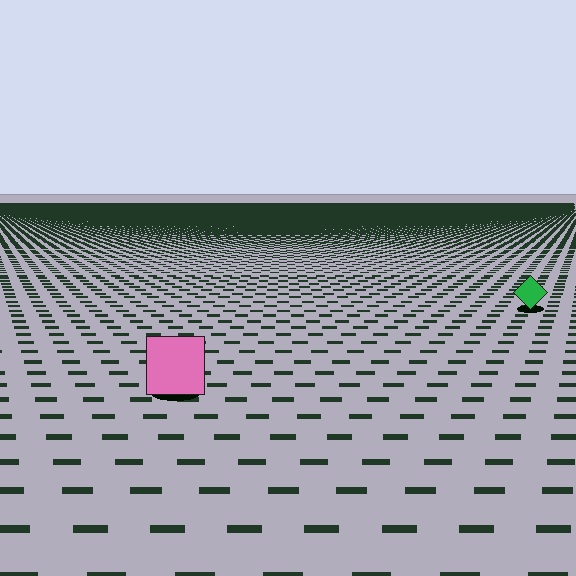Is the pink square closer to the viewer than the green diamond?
Yes. The pink square is closer — you can tell from the texture gradient: the ground texture is coarser near it.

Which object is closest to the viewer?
The pink square is closest. The texture marks near it are larger and more spread out.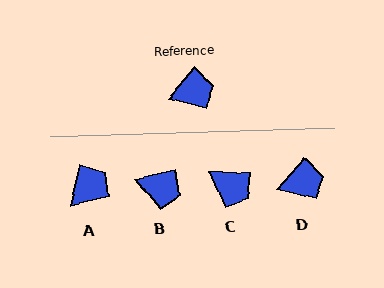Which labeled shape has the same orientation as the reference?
D.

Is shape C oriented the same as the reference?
No, it is off by about 52 degrees.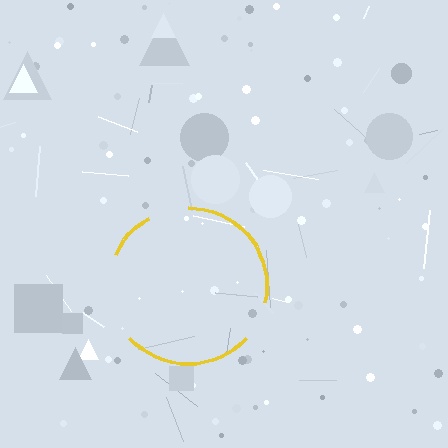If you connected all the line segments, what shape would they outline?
They would outline a circle.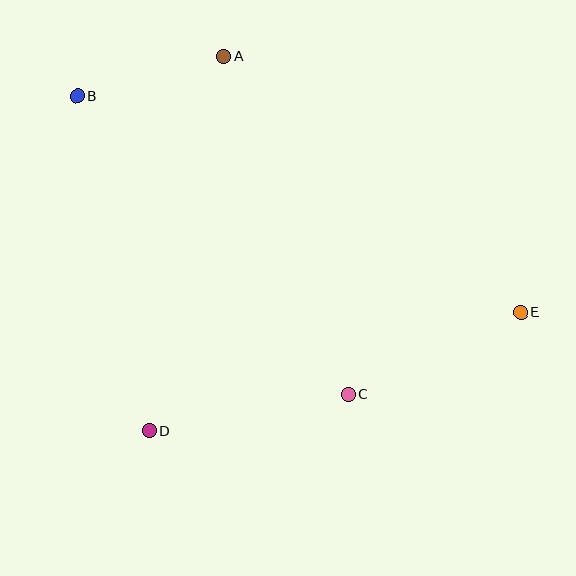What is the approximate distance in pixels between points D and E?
The distance between D and E is approximately 389 pixels.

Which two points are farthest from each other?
Points B and E are farthest from each other.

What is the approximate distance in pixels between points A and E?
The distance between A and E is approximately 392 pixels.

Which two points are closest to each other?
Points A and B are closest to each other.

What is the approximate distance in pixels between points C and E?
The distance between C and E is approximately 191 pixels.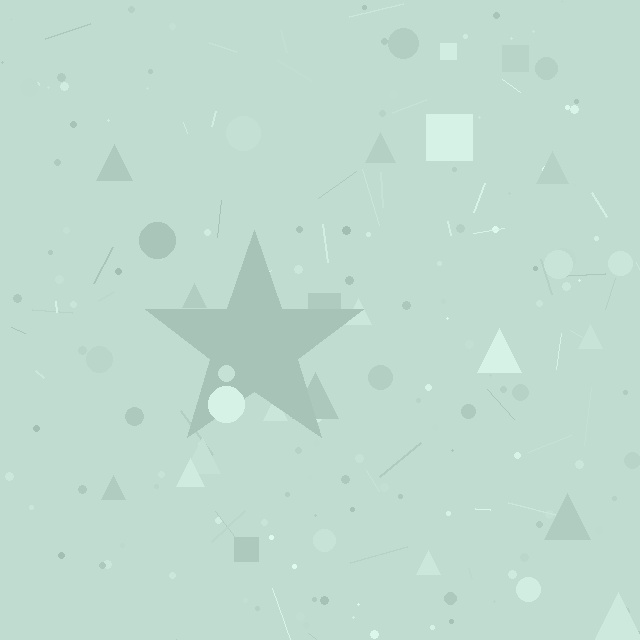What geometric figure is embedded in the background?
A star is embedded in the background.